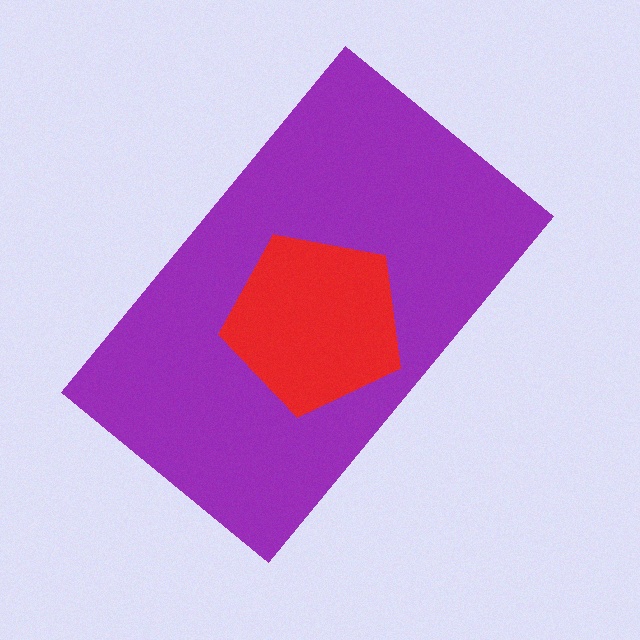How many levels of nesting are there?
2.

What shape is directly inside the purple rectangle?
The red pentagon.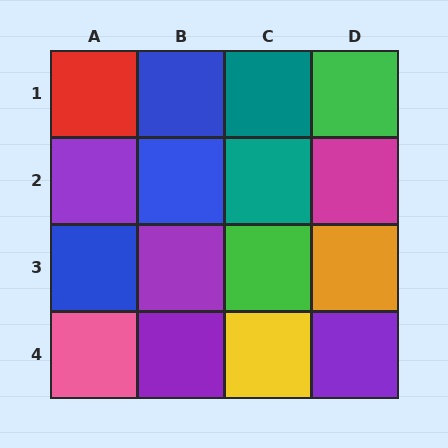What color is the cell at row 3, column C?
Green.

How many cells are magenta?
1 cell is magenta.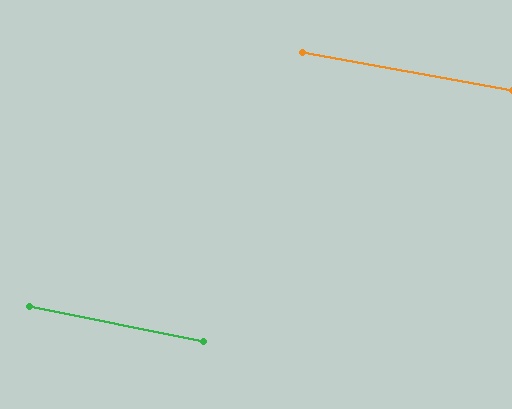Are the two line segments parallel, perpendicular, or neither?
Parallel — their directions differ by only 1.3°.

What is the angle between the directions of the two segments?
Approximately 1 degree.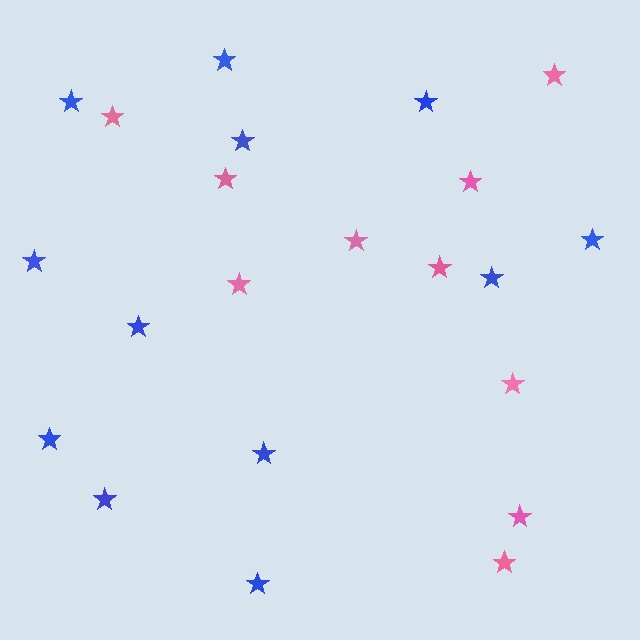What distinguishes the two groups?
There are 2 groups: one group of pink stars (10) and one group of blue stars (12).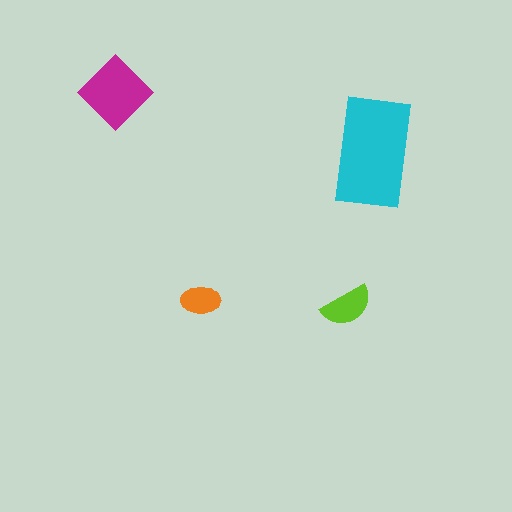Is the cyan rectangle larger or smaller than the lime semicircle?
Larger.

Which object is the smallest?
The orange ellipse.